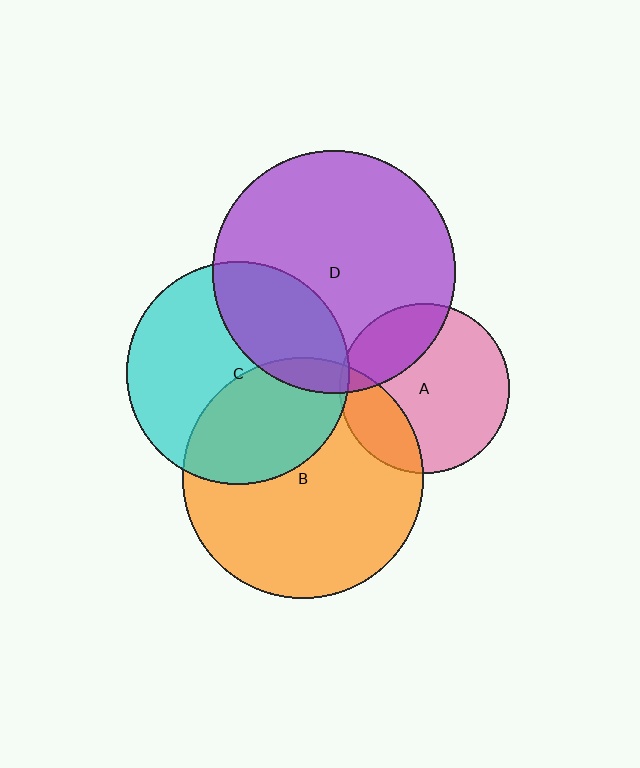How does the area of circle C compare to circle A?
Approximately 1.7 times.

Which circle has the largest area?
Circle D (purple).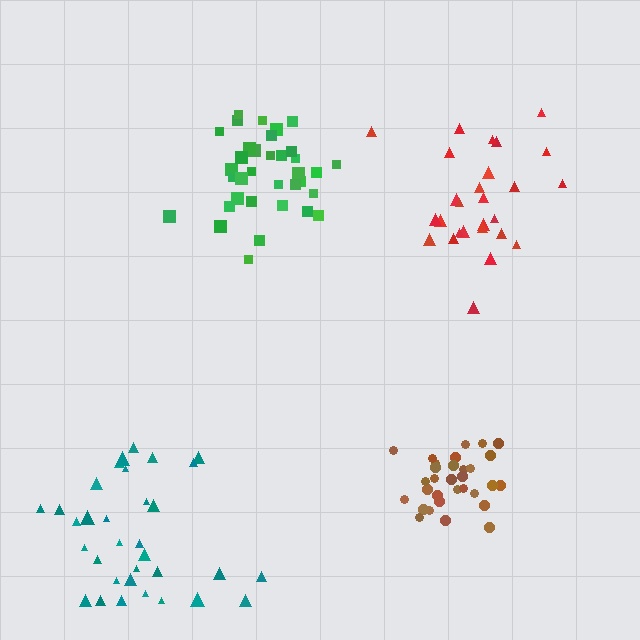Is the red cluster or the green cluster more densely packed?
Green.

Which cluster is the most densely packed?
Brown.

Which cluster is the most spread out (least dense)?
Teal.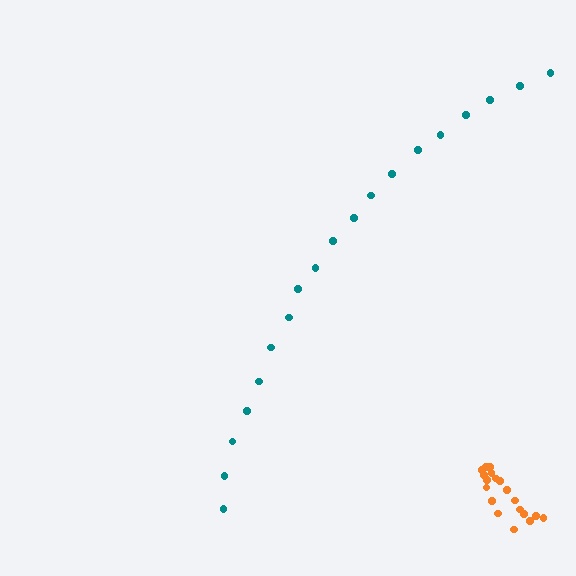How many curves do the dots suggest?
There are 2 distinct paths.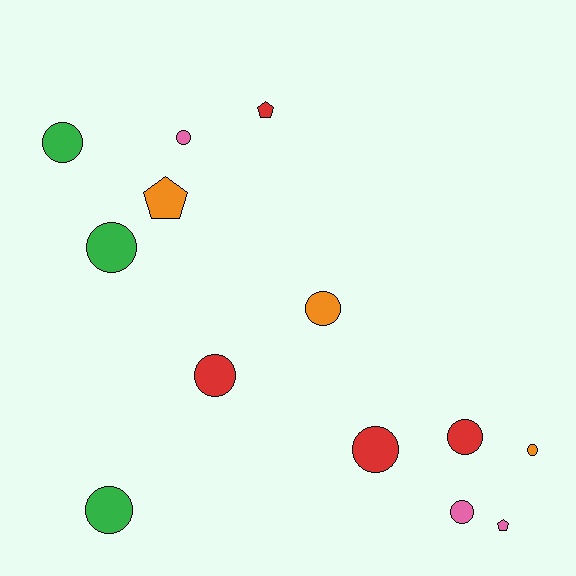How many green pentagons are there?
There are no green pentagons.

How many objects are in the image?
There are 13 objects.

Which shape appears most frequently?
Circle, with 10 objects.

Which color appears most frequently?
Red, with 4 objects.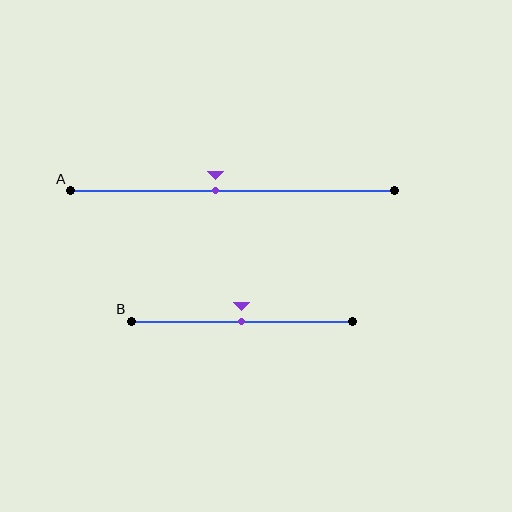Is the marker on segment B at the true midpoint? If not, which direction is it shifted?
Yes, the marker on segment B is at the true midpoint.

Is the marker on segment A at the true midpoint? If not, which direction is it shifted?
No, the marker on segment A is shifted to the left by about 5% of the segment length.